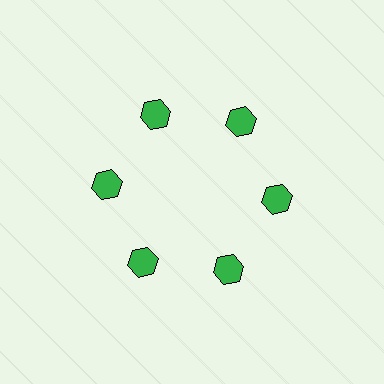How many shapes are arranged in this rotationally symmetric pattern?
There are 6 shapes, arranged in 6 groups of 1.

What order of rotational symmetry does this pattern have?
This pattern has 6-fold rotational symmetry.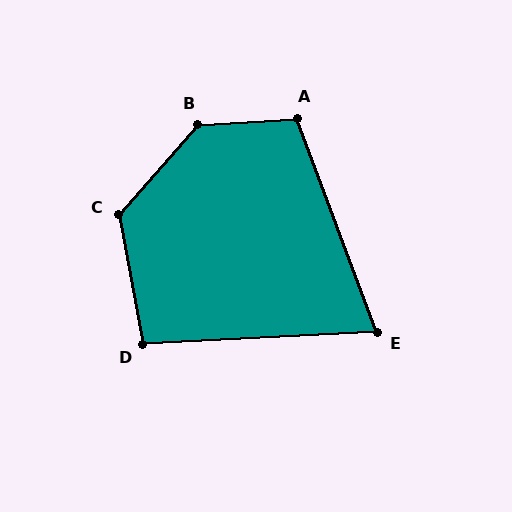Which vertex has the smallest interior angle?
E, at approximately 72 degrees.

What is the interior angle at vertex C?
Approximately 128 degrees (obtuse).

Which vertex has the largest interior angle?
B, at approximately 135 degrees.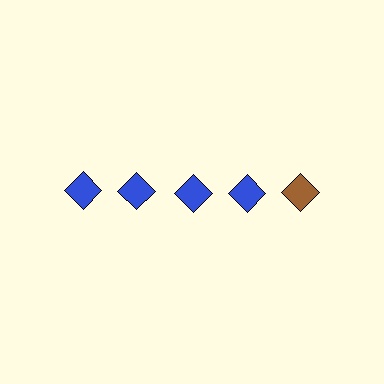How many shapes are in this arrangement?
There are 5 shapes arranged in a grid pattern.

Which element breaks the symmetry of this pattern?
The brown diamond in the top row, rightmost column breaks the symmetry. All other shapes are blue diamonds.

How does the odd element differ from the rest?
It has a different color: brown instead of blue.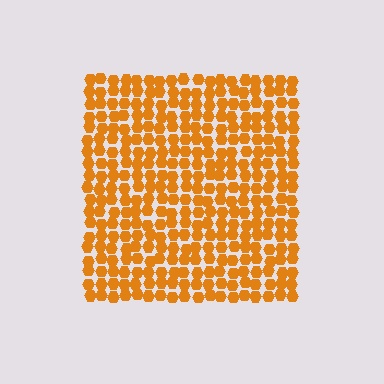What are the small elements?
The small elements are hexagons.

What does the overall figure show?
The overall figure shows a square.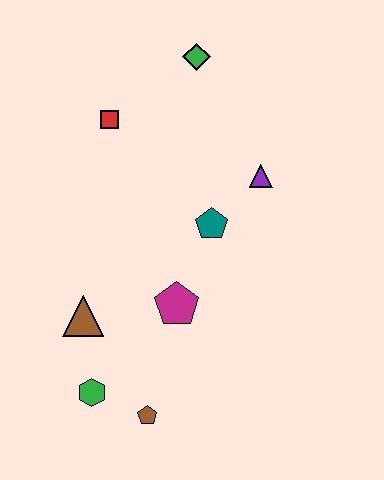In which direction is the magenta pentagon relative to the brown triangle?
The magenta pentagon is to the right of the brown triangle.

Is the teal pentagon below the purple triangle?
Yes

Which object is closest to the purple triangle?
The teal pentagon is closest to the purple triangle.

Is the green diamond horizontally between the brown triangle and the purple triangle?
Yes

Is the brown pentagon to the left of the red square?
No